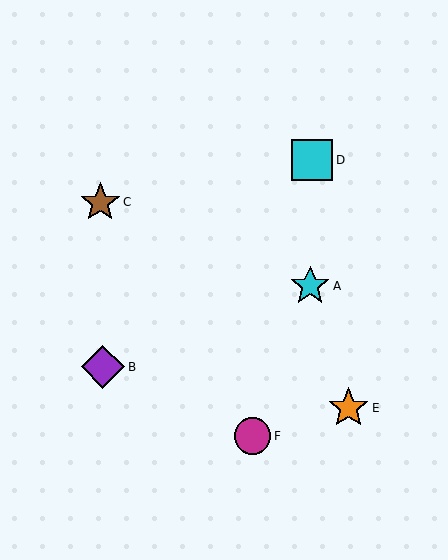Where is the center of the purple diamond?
The center of the purple diamond is at (103, 367).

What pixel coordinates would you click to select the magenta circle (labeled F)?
Click at (253, 436) to select the magenta circle F.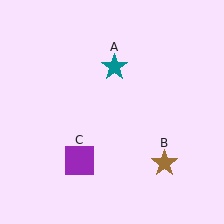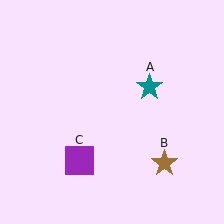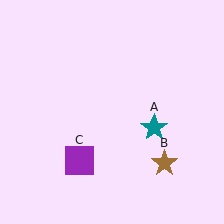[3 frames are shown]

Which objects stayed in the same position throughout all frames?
Brown star (object B) and purple square (object C) remained stationary.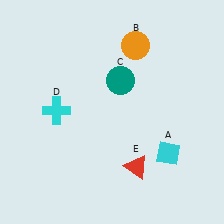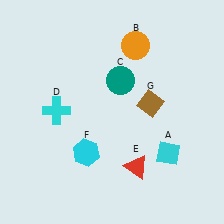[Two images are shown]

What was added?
A cyan hexagon (F), a brown diamond (G) were added in Image 2.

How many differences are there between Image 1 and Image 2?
There are 2 differences between the two images.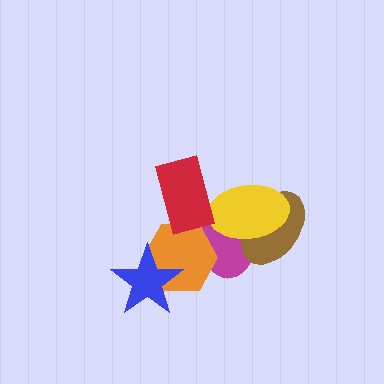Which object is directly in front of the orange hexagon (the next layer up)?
The red rectangle is directly in front of the orange hexagon.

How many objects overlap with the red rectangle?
3 objects overlap with the red rectangle.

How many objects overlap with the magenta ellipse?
4 objects overlap with the magenta ellipse.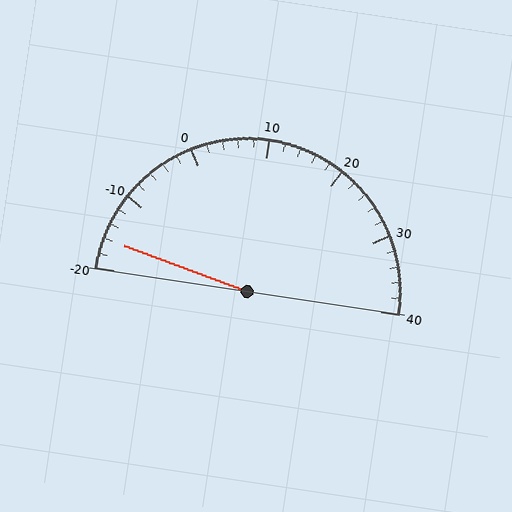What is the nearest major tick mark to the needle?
The nearest major tick mark is -20.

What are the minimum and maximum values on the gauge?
The gauge ranges from -20 to 40.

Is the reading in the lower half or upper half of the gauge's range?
The reading is in the lower half of the range (-20 to 40).